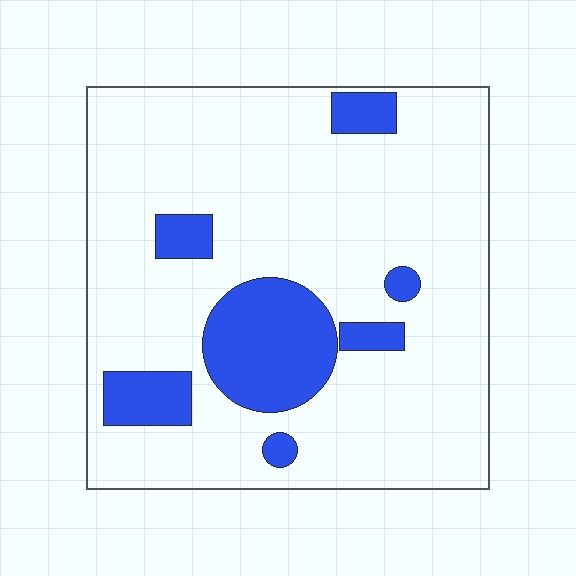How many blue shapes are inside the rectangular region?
7.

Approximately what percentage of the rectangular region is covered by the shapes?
Approximately 20%.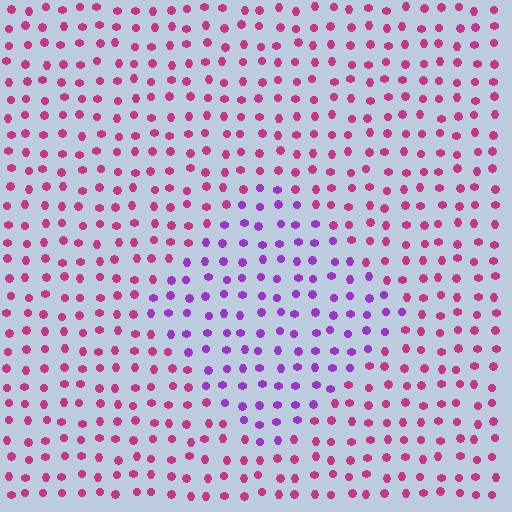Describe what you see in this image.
The image is filled with small magenta elements in a uniform arrangement. A diamond-shaped region is visible where the elements are tinted to a slightly different hue, forming a subtle color boundary.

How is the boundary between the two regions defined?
The boundary is defined purely by a slight shift in hue (about 40 degrees). Spacing, size, and orientation are identical on both sides.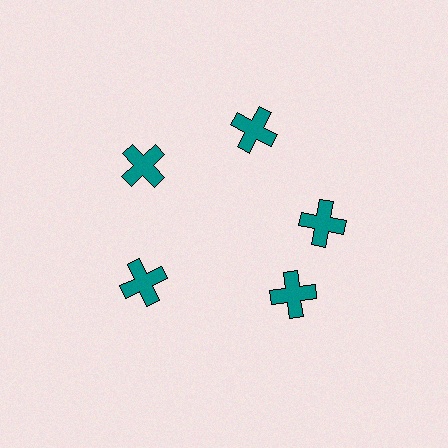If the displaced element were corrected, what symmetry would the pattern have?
It would have 5-fold rotational symmetry — the pattern would map onto itself every 72 degrees.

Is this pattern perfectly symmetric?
No. The 5 teal crosses are arranged in a ring, but one element near the 5 o'clock position is rotated out of alignment along the ring, breaking the 5-fold rotational symmetry.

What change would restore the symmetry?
The symmetry would be restored by rotating it back into even spacing with its neighbors so that all 5 crosses sit at equal angles and equal distance from the center.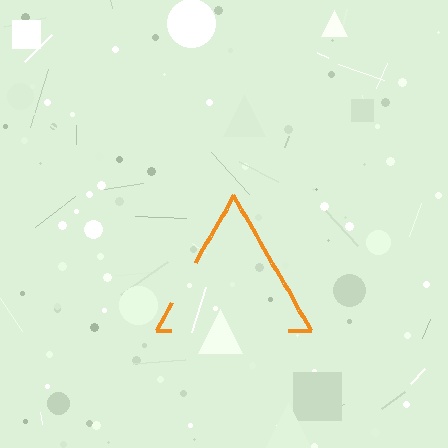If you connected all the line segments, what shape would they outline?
They would outline a triangle.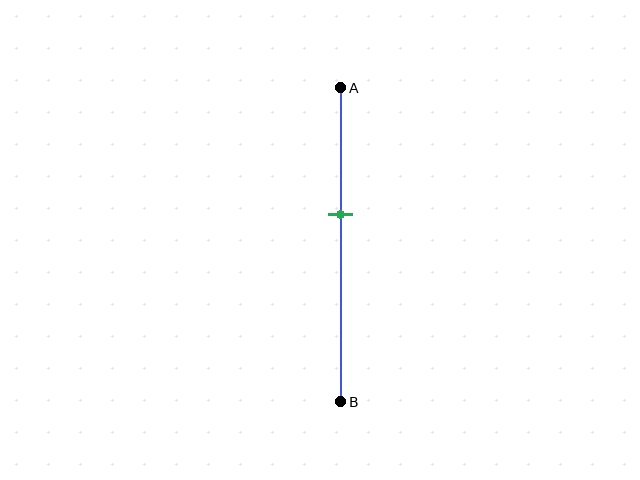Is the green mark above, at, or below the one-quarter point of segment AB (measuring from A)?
The green mark is below the one-quarter point of segment AB.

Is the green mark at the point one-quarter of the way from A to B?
No, the mark is at about 40% from A, not at the 25% one-quarter point.